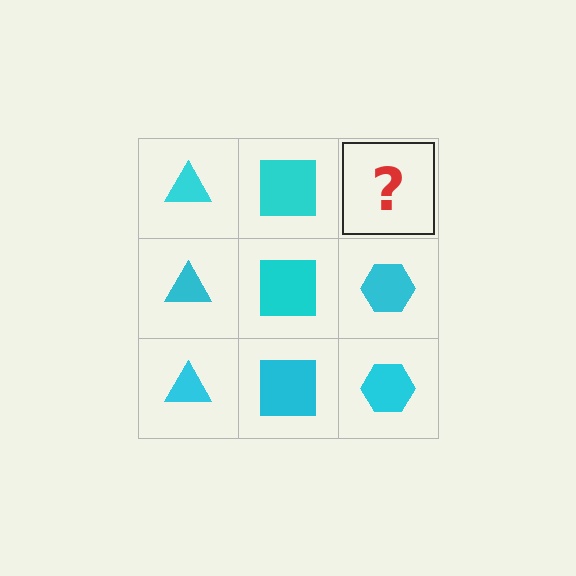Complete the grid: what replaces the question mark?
The question mark should be replaced with a cyan hexagon.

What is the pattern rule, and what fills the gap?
The rule is that each column has a consistent shape. The gap should be filled with a cyan hexagon.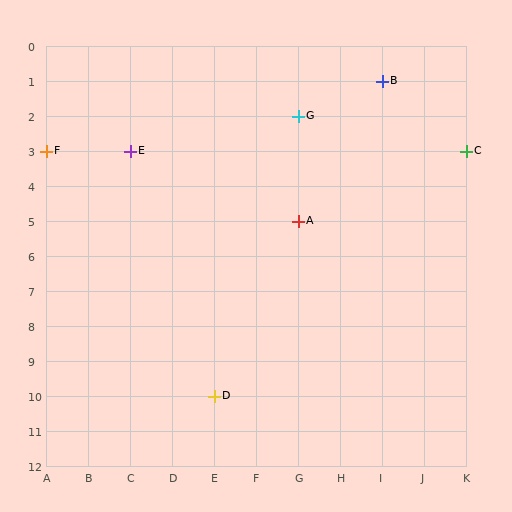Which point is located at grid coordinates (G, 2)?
Point G is at (G, 2).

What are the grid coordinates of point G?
Point G is at grid coordinates (G, 2).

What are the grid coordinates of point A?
Point A is at grid coordinates (G, 5).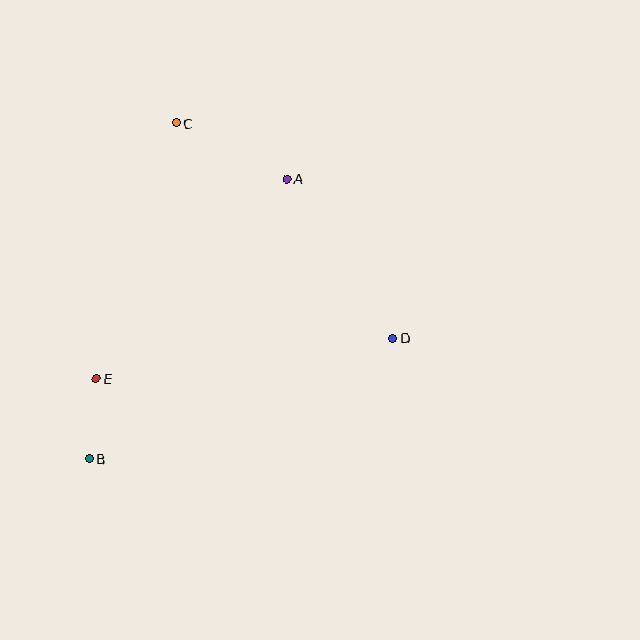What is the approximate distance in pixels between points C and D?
The distance between C and D is approximately 306 pixels.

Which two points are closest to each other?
Points B and E are closest to each other.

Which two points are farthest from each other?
Points B and C are farthest from each other.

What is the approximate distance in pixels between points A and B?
The distance between A and B is approximately 342 pixels.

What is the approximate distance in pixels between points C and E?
The distance between C and E is approximately 267 pixels.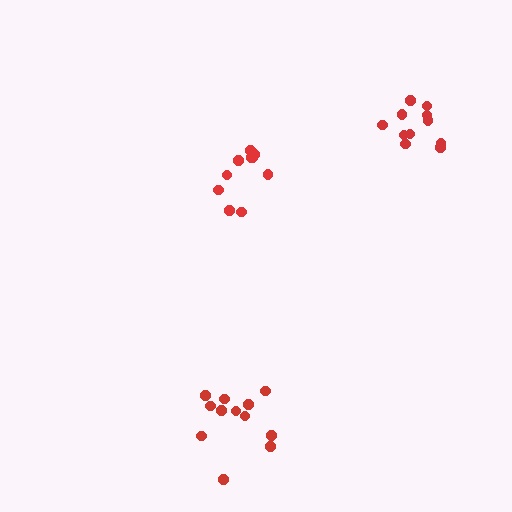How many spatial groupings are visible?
There are 3 spatial groupings.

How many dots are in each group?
Group 1: 11 dots, Group 2: 12 dots, Group 3: 10 dots (33 total).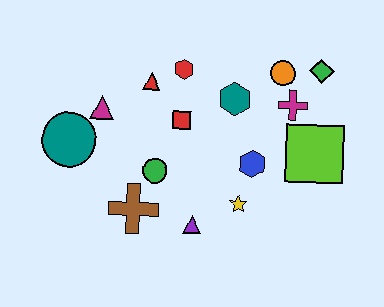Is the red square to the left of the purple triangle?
Yes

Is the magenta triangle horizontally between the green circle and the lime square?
No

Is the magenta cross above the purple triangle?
Yes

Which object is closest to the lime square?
The magenta cross is closest to the lime square.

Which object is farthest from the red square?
The green diamond is farthest from the red square.